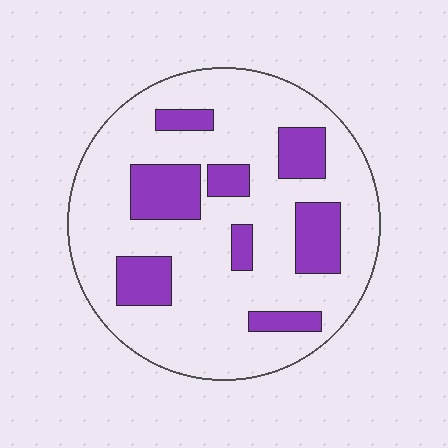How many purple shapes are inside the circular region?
8.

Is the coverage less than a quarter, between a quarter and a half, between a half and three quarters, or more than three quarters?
Less than a quarter.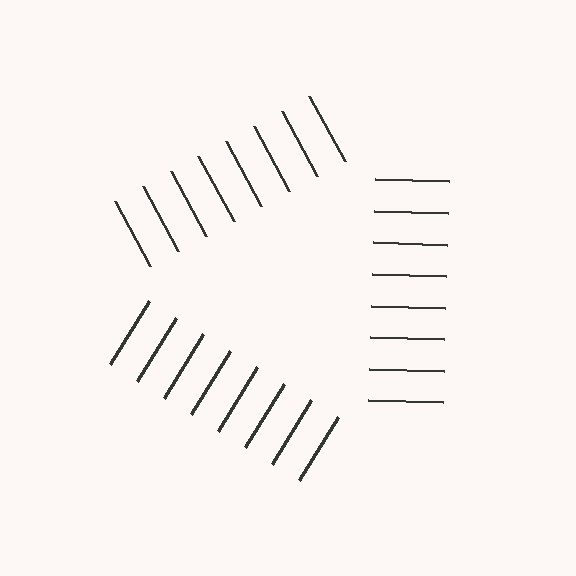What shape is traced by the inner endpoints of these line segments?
An illusory triangle — the line segments terminate on its edges but no continuous stroke is drawn.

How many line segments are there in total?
24 — 8 along each of the 3 edges.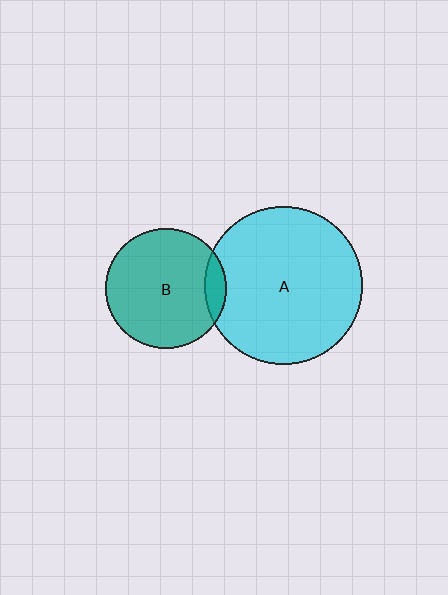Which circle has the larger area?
Circle A (cyan).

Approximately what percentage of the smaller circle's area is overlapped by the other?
Approximately 10%.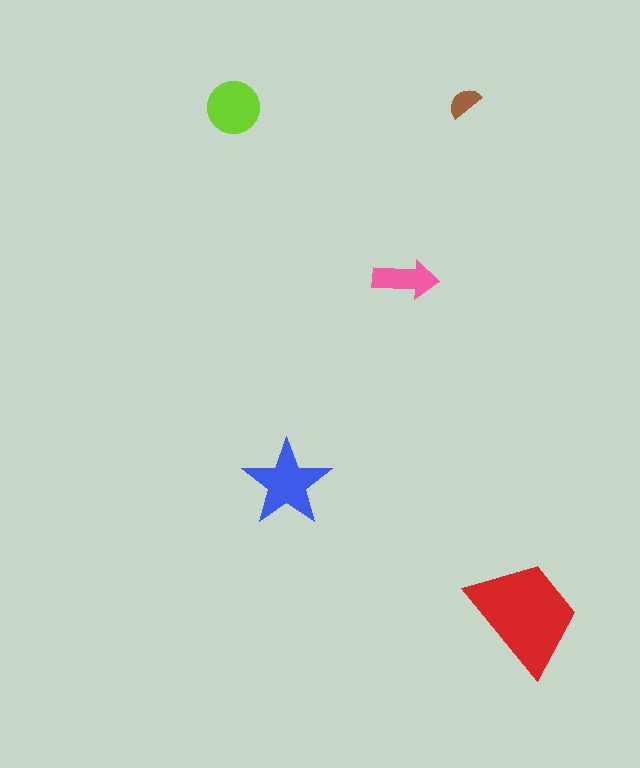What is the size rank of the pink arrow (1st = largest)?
4th.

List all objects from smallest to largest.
The brown semicircle, the pink arrow, the lime circle, the blue star, the red trapezoid.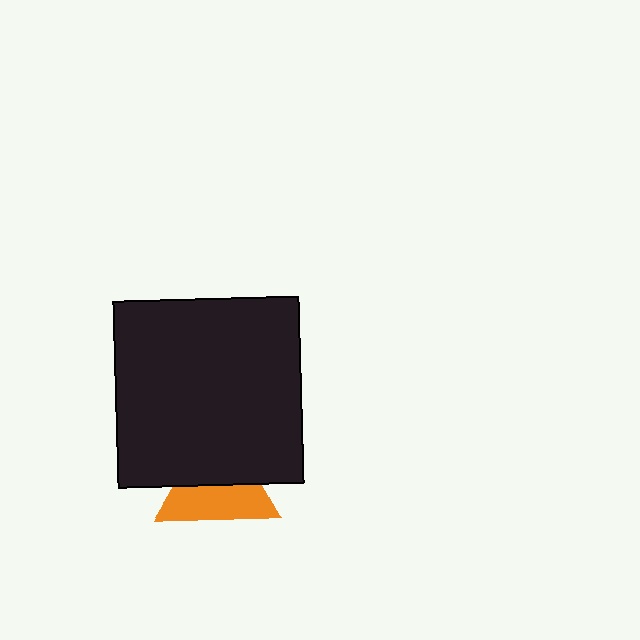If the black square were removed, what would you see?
You would see the complete orange triangle.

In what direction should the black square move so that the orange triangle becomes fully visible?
The black square should move up. That is the shortest direction to clear the overlap and leave the orange triangle fully visible.